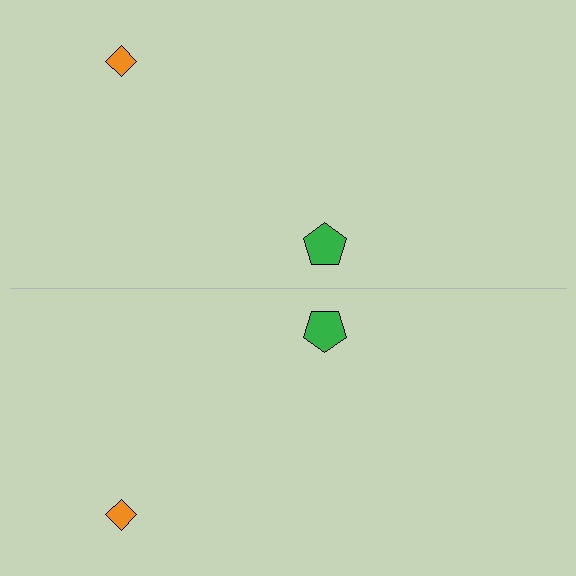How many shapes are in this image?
There are 4 shapes in this image.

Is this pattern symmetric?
Yes, this pattern has bilateral (reflection) symmetry.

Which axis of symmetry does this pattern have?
The pattern has a horizontal axis of symmetry running through the center of the image.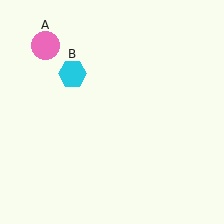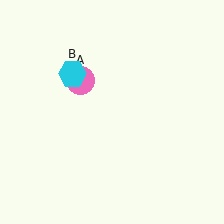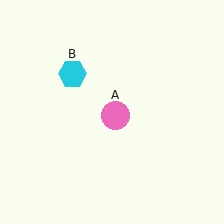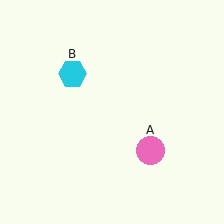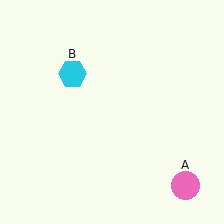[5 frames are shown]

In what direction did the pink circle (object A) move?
The pink circle (object A) moved down and to the right.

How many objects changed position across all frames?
1 object changed position: pink circle (object A).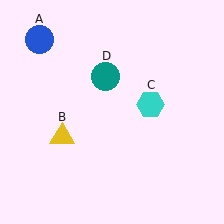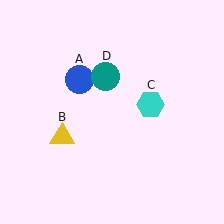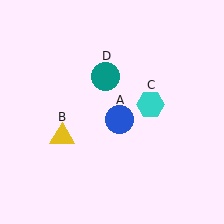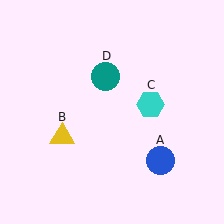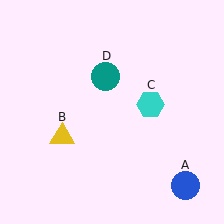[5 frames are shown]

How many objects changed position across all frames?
1 object changed position: blue circle (object A).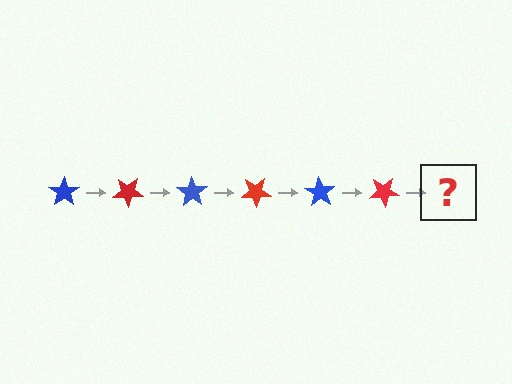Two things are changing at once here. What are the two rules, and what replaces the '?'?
The two rules are that it rotates 35 degrees each step and the color cycles through blue and red. The '?' should be a blue star, rotated 210 degrees from the start.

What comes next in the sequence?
The next element should be a blue star, rotated 210 degrees from the start.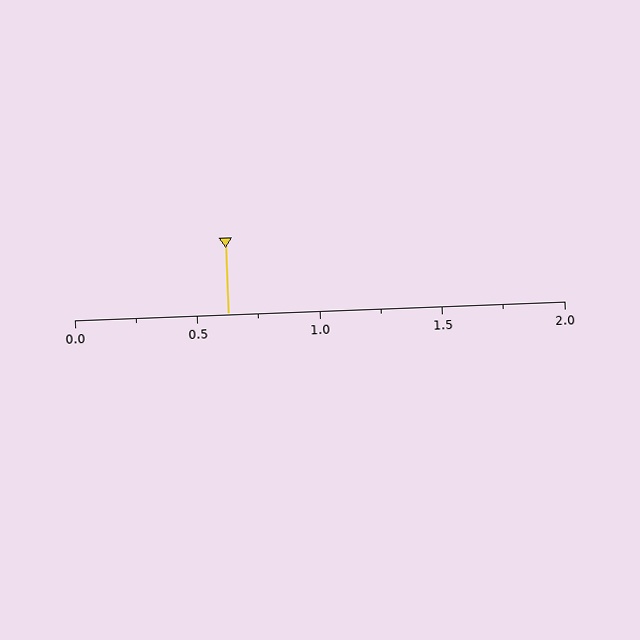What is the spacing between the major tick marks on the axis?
The major ticks are spaced 0.5 apart.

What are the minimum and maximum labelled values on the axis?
The axis runs from 0.0 to 2.0.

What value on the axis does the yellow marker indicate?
The marker indicates approximately 0.62.